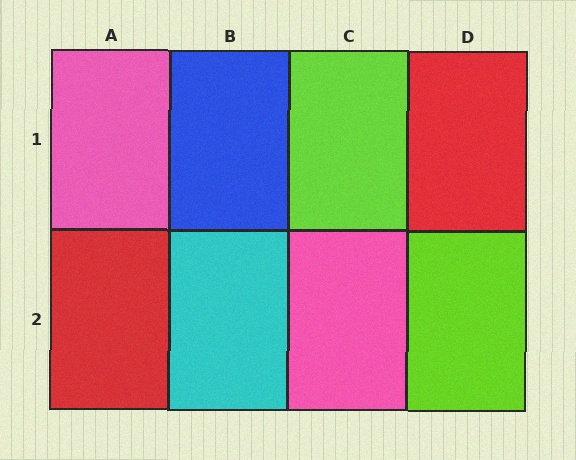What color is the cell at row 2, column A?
Red.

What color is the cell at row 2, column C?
Pink.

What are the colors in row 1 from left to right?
Pink, blue, lime, red.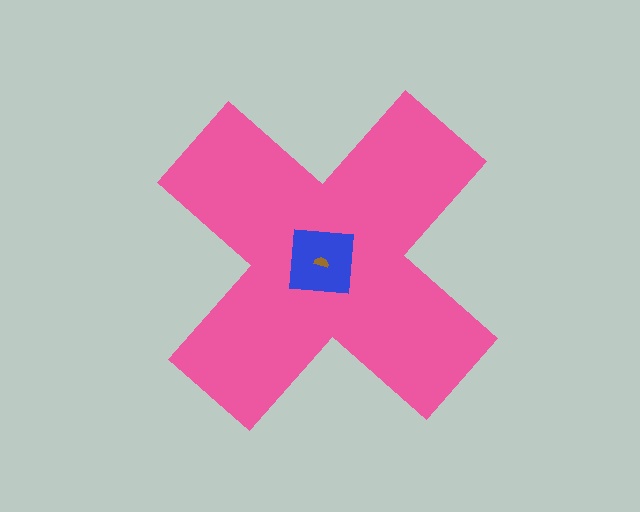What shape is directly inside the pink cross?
The blue square.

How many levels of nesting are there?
3.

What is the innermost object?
The brown semicircle.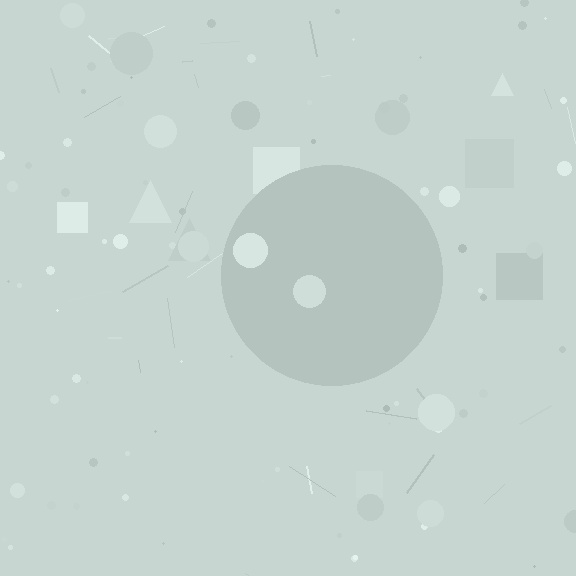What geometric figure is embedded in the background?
A circle is embedded in the background.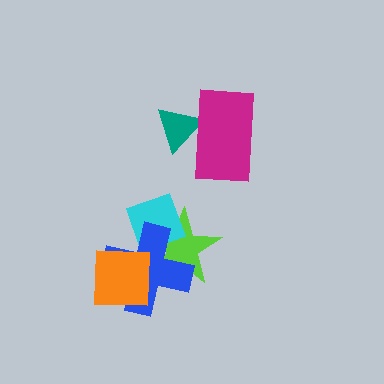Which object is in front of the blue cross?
The orange square is in front of the blue cross.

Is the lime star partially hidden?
Yes, it is partially covered by another shape.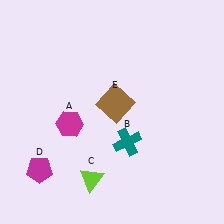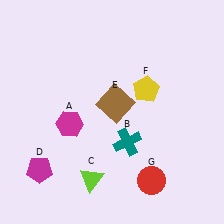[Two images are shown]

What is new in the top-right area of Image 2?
A yellow pentagon (F) was added in the top-right area of Image 2.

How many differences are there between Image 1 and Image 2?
There are 2 differences between the two images.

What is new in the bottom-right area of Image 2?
A red circle (G) was added in the bottom-right area of Image 2.